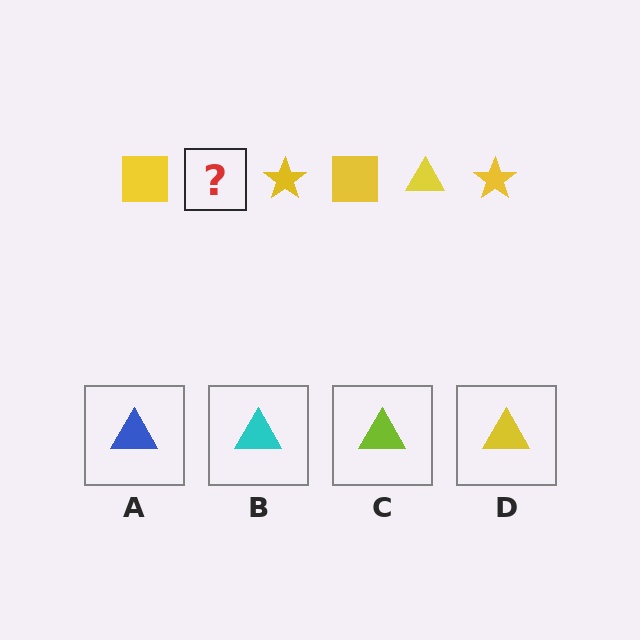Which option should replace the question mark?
Option D.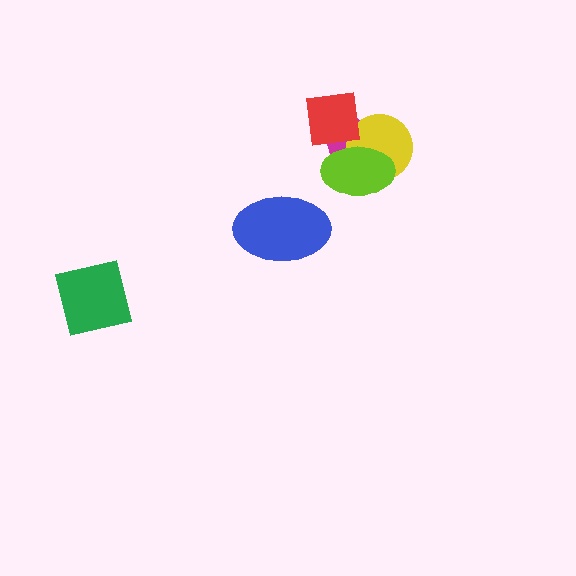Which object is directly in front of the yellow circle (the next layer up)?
The lime ellipse is directly in front of the yellow circle.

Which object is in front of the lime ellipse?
The red square is in front of the lime ellipse.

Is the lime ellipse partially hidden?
Yes, it is partially covered by another shape.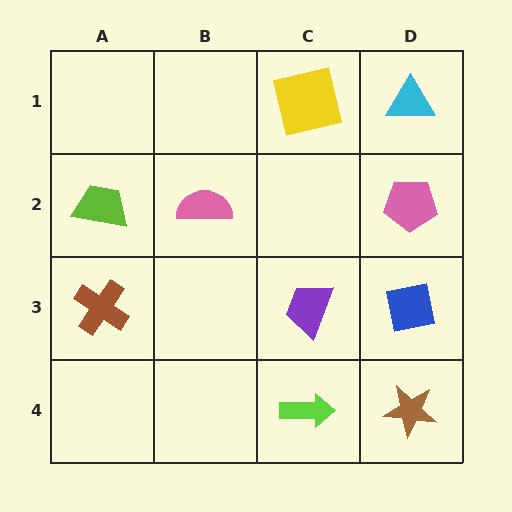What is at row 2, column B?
A pink semicircle.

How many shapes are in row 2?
3 shapes.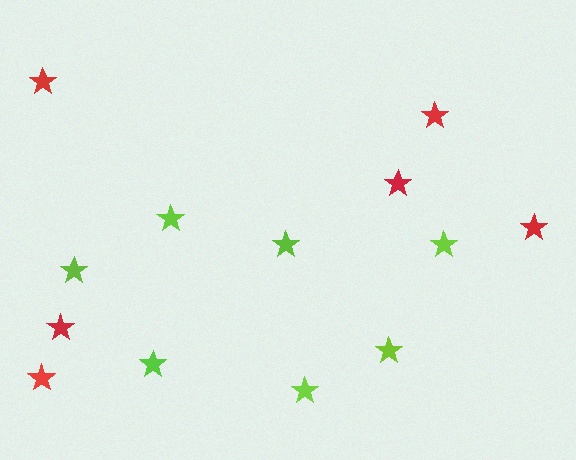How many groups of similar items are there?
There are 2 groups: one group of lime stars (7) and one group of red stars (6).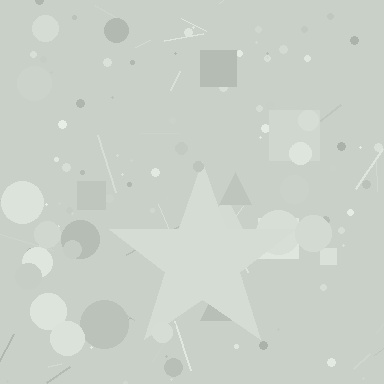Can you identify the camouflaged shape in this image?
The camouflaged shape is a star.